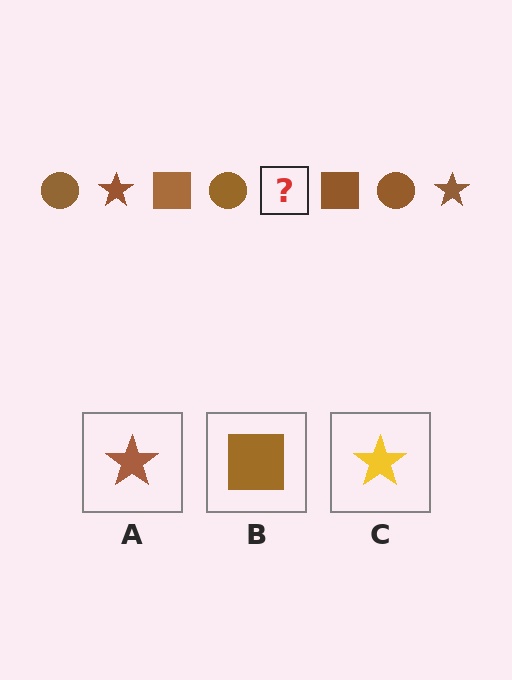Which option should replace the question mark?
Option A.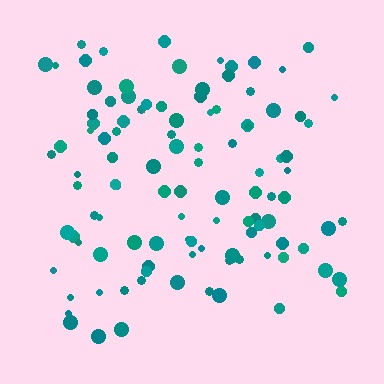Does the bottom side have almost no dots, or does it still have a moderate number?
Still a moderate number, just noticeably fewer than the top.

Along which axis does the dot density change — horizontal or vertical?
Vertical.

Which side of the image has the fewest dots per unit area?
The bottom.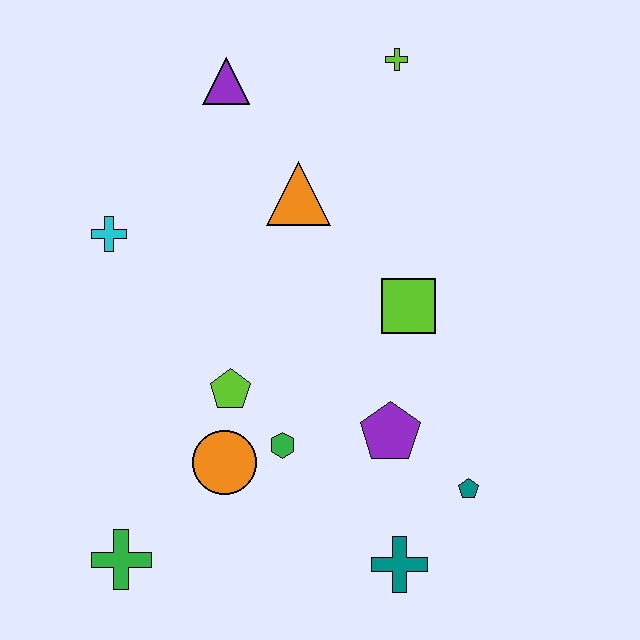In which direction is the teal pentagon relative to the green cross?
The teal pentagon is to the right of the green cross.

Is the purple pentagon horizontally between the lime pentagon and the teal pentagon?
Yes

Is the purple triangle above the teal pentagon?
Yes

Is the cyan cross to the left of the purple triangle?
Yes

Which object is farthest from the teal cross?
The purple triangle is farthest from the teal cross.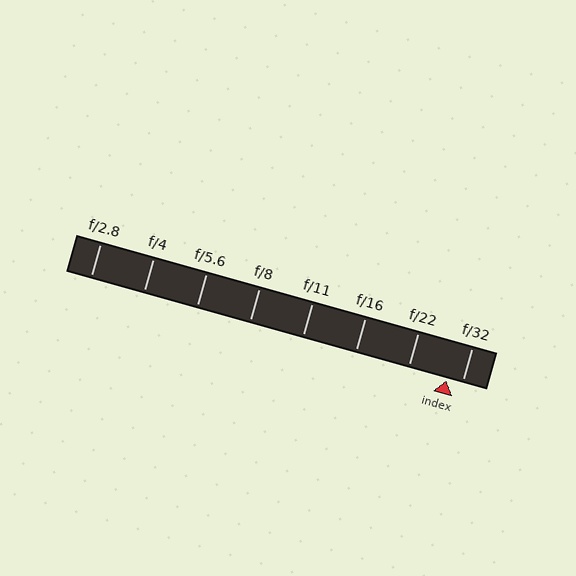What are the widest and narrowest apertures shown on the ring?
The widest aperture shown is f/2.8 and the narrowest is f/32.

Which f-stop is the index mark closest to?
The index mark is closest to f/32.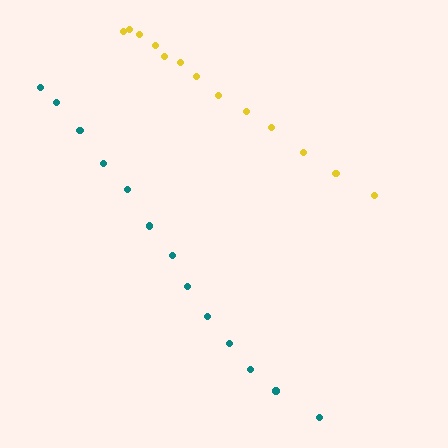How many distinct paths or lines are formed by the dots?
There are 2 distinct paths.